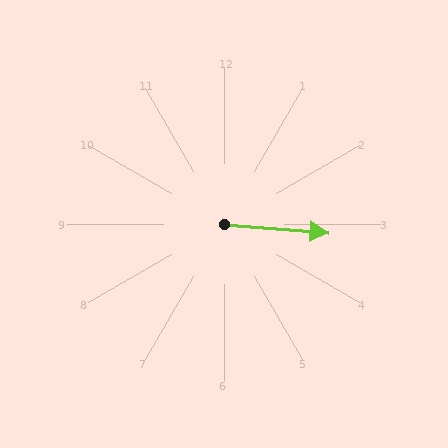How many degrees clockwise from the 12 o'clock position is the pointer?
Approximately 95 degrees.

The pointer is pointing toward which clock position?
Roughly 3 o'clock.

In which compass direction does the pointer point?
East.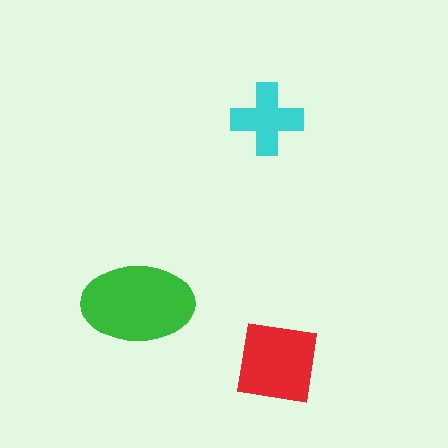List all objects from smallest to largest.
The cyan cross, the red square, the green ellipse.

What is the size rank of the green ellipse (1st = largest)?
1st.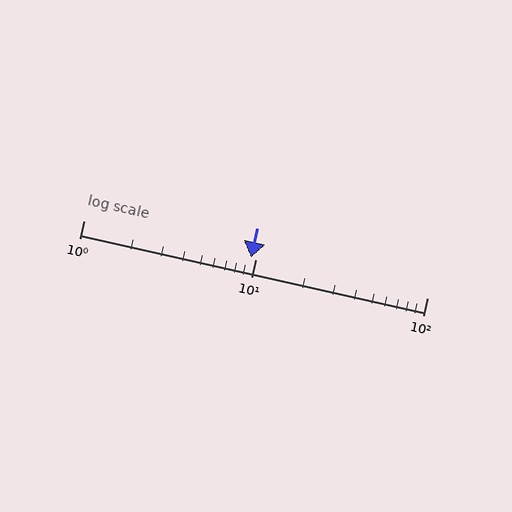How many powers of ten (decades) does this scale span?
The scale spans 2 decades, from 1 to 100.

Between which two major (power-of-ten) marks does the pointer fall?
The pointer is between 1 and 10.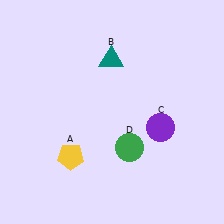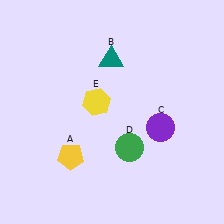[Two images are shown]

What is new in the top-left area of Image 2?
A yellow hexagon (E) was added in the top-left area of Image 2.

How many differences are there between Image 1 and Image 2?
There is 1 difference between the two images.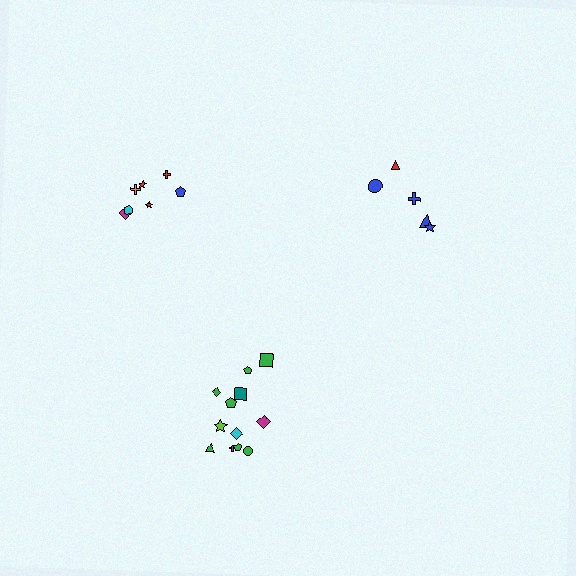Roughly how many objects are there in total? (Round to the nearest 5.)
Roughly 25 objects in total.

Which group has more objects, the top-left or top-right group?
The top-left group.